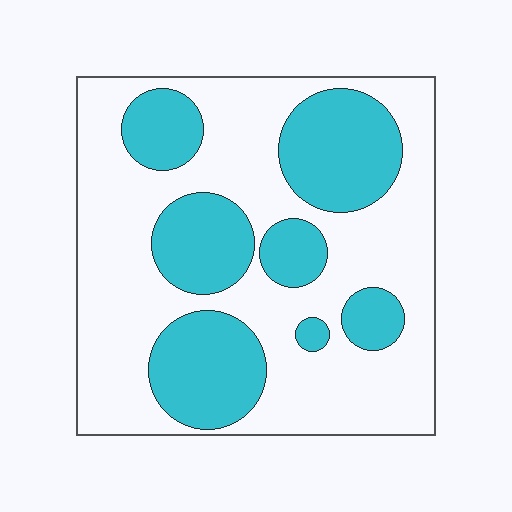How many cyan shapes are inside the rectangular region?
7.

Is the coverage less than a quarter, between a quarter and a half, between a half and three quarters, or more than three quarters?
Between a quarter and a half.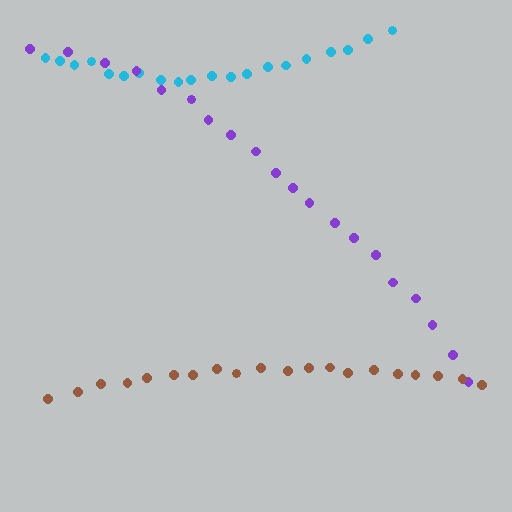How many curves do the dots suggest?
There are 3 distinct paths.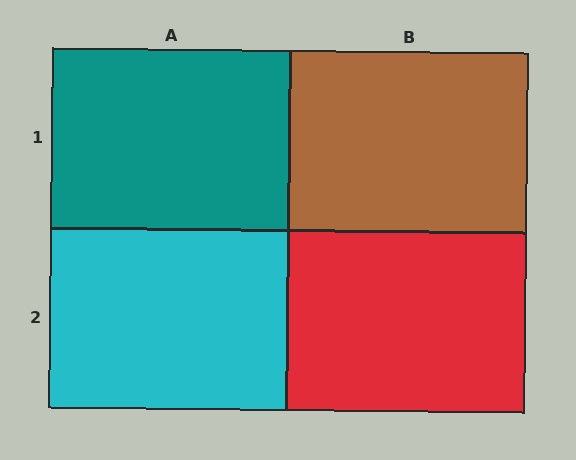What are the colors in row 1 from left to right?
Teal, brown.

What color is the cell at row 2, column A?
Cyan.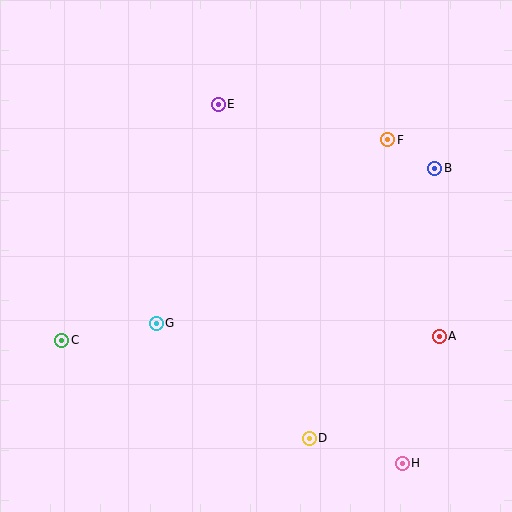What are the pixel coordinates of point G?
Point G is at (156, 323).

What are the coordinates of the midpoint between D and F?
The midpoint between D and F is at (348, 289).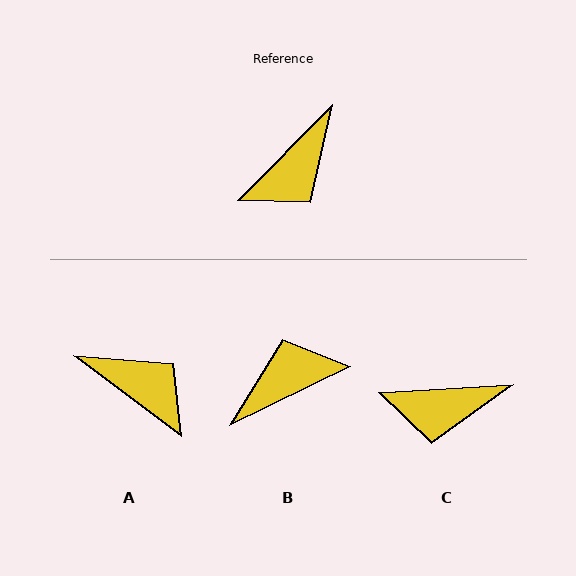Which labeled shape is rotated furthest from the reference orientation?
B, about 161 degrees away.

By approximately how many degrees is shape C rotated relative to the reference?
Approximately 42 degrees clockwise.